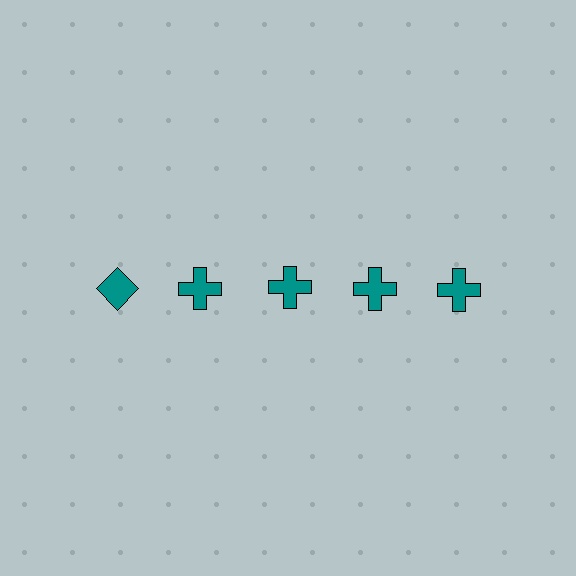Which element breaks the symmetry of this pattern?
The teal diamond in the top row, leftmost column breaks the symmetry. All other shapes are teal crosses.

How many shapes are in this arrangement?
There are 5 shapes arranged in a grid pattern.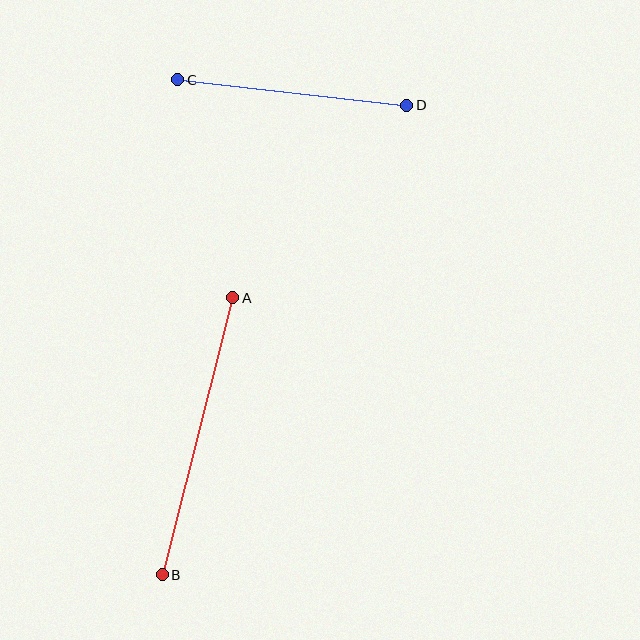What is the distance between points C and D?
The distance is approximately 231 pixels.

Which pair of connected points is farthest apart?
Points A and B are farthest apart.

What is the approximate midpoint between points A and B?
The midpoint is at approximately (198, 436) pixels.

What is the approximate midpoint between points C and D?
The midpoint is at approximately (292, 92) pixels.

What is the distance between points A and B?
The distance is approximately 286 pixels.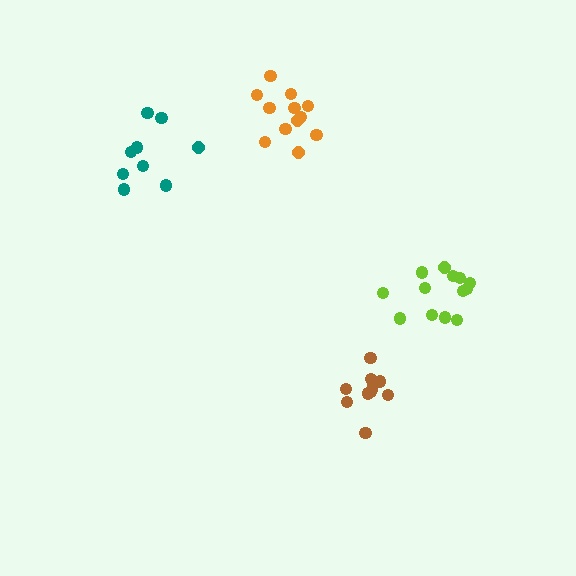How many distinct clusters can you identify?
There are 4 distinct clusters.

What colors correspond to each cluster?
The clusters are colored: brown, teal, orange, lime.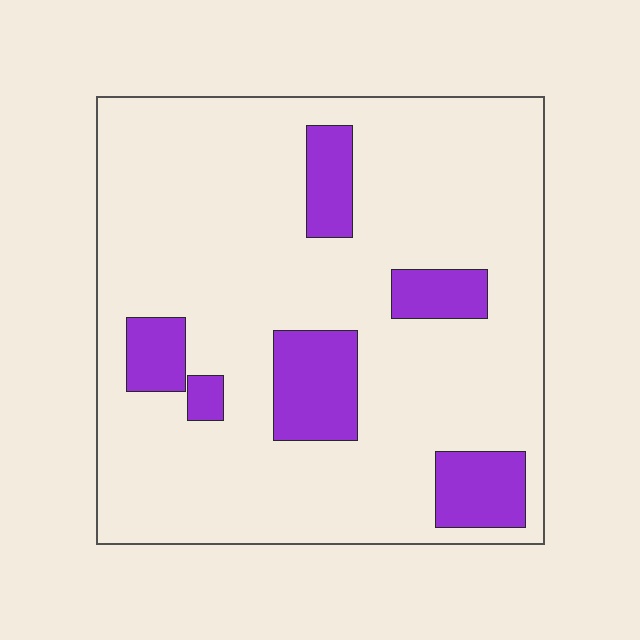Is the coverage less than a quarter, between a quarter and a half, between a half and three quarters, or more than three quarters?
Less than a quarter.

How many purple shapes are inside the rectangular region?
6.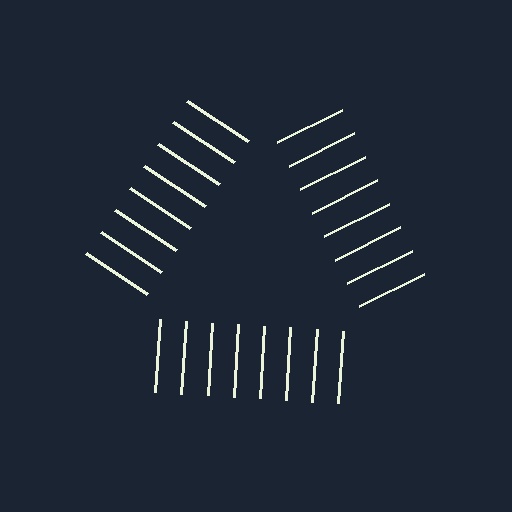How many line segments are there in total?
24 — 8 along each of the 3 edges.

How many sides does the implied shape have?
3 sides — the line-ends trace a triangle.